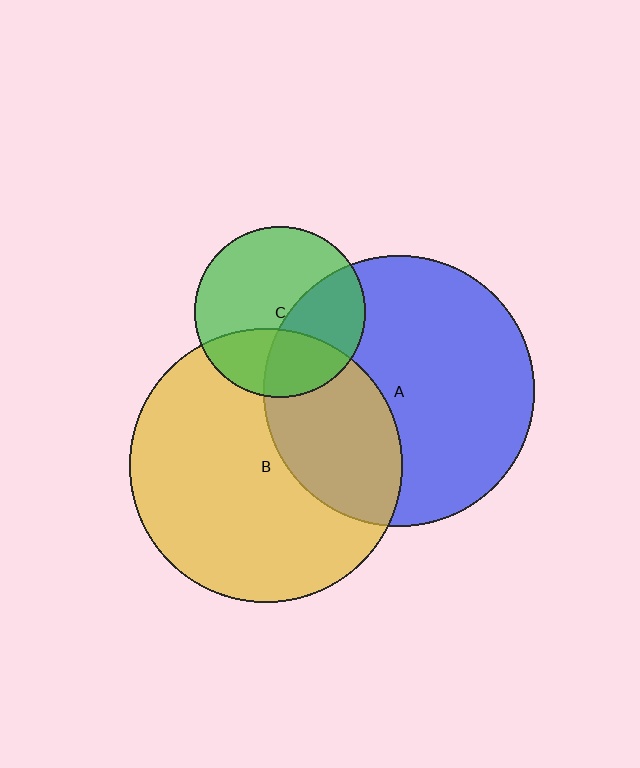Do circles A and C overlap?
Yes.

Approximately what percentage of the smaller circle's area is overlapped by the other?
Approximately 40%.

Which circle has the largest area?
Circle B (yellow).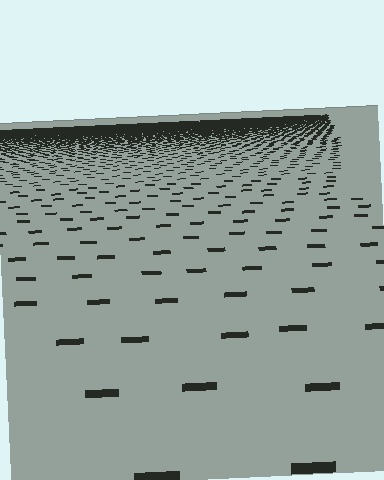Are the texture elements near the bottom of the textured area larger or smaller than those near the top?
Larger. Near the bottom, elements are closer to the viewer and appear at a bigger on-screen size.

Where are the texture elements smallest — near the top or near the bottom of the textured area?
Near the top.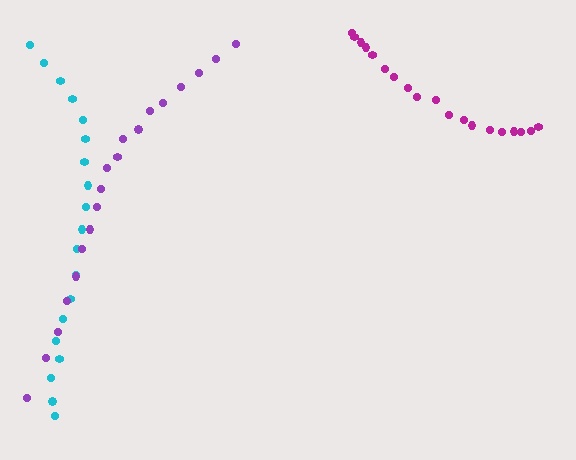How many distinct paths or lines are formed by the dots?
There are 3 distinct paths.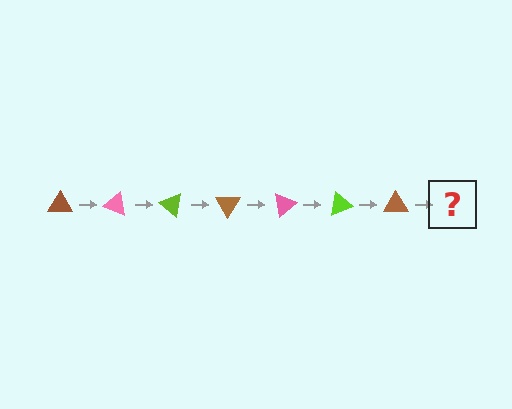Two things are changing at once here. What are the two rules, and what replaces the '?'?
The two rules are that it rotates 20 degrees each step and the color cycles through brown, pink, and lime. The '?' should be a pink triangle, rotated 140 degrees from the start.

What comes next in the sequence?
The next element should be a pink triangle, rotated 140 degrees from the start.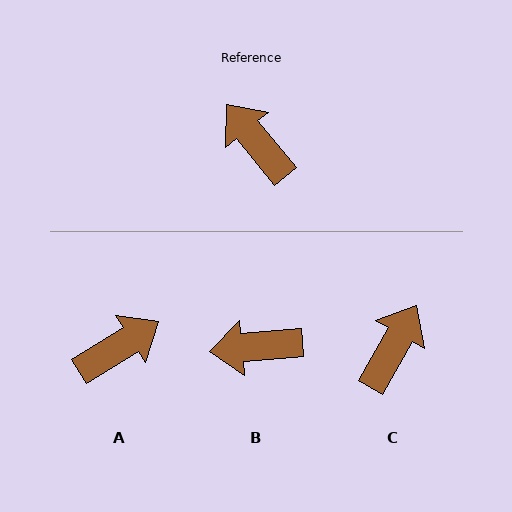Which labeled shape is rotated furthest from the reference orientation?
A, about 97 degrees away.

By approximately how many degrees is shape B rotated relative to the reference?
Approximately 56 degrees counter-clockwise.